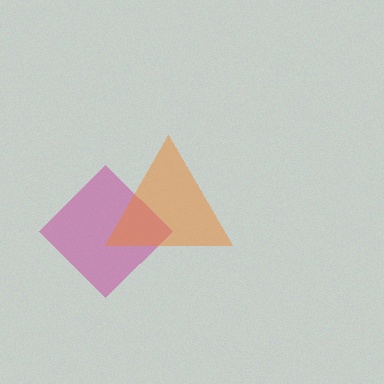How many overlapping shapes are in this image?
There are 2 overlapping shapes in the image.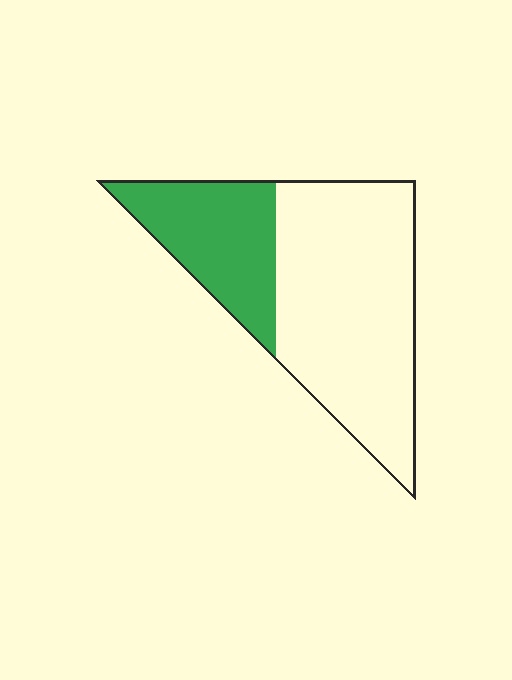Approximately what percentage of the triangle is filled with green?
Approximately 30%.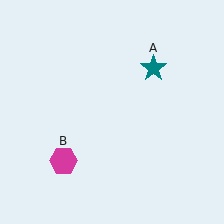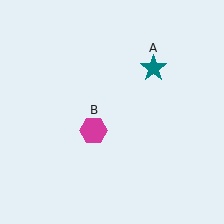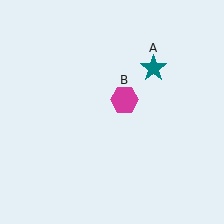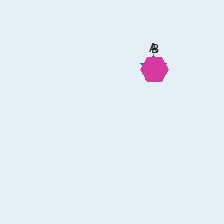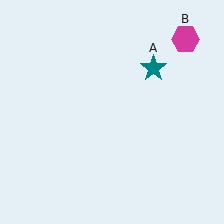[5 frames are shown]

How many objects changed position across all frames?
1 object changed position: magenta hexagon (object B).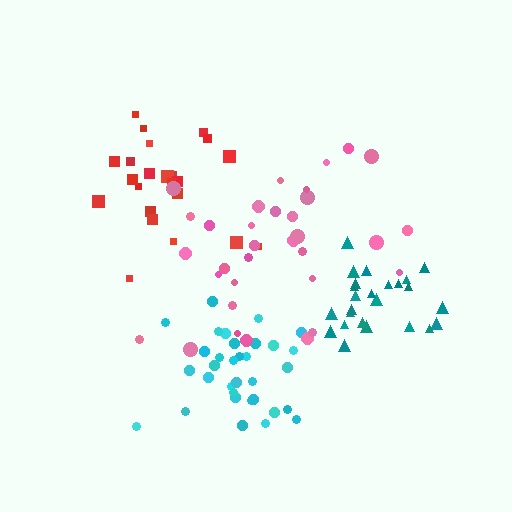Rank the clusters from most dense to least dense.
cyan, teal, red, pink.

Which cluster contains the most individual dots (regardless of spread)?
Cyan (33).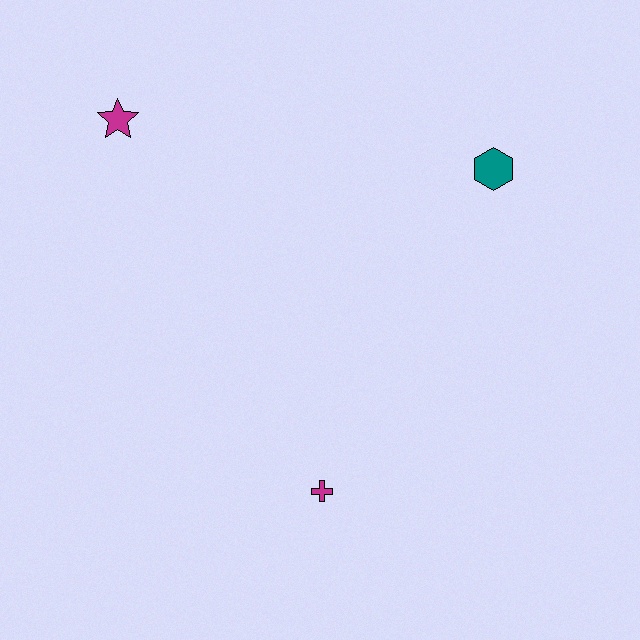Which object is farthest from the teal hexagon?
The magenta star is farthest from the teal hexagon.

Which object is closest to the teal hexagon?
The magenta cross is closest to the teal hexagon.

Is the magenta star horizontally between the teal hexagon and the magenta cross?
No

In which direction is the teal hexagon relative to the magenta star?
The teal hexagon is to the right of the magenta star.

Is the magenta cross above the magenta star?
No